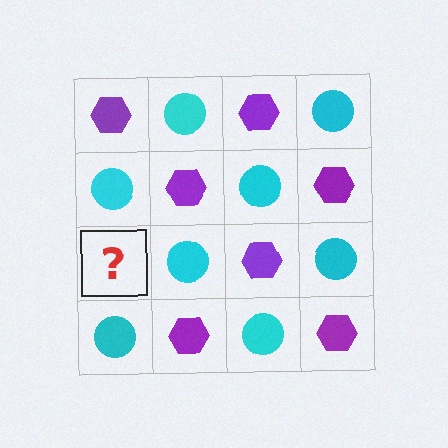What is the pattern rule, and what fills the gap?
The rule is that it alternates purple hexagon and cyan circle in a checkerboard pattern. The gap should be filled with a purple hexagon.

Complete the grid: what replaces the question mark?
The question mark should be replaced with a purple hexagon.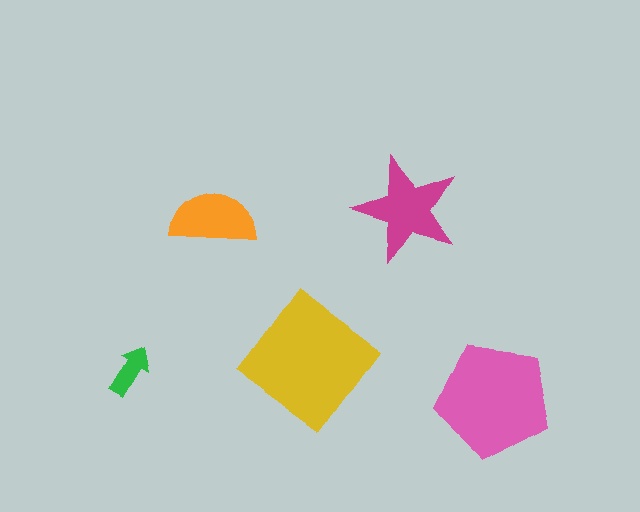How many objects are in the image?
There are 5 objects in the image.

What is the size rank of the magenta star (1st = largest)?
3rd.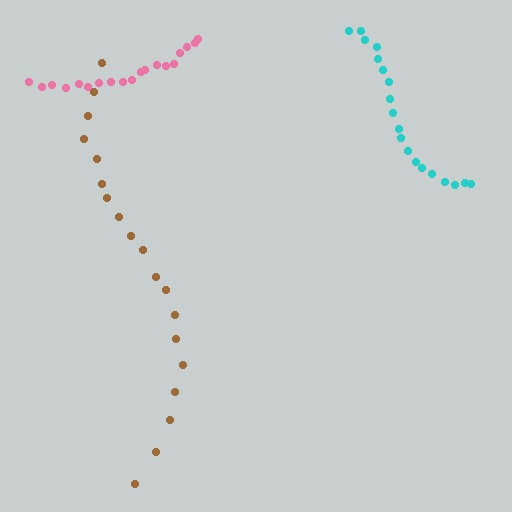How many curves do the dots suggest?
There are 3 distinct paths.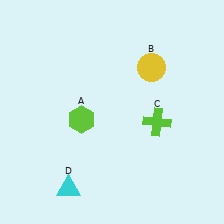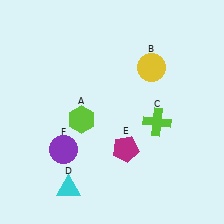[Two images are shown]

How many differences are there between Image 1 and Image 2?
There are 2 differences between the two images.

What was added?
A magenta pentagon (E), a purple circle (F) were added in Image 2.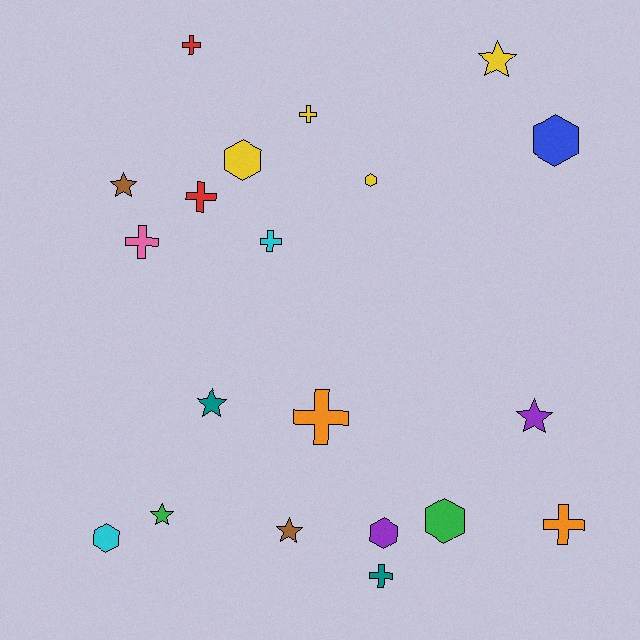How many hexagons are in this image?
There are 6 hexagons.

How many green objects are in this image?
There are 2 green objects.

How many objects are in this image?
There are 20 objects.